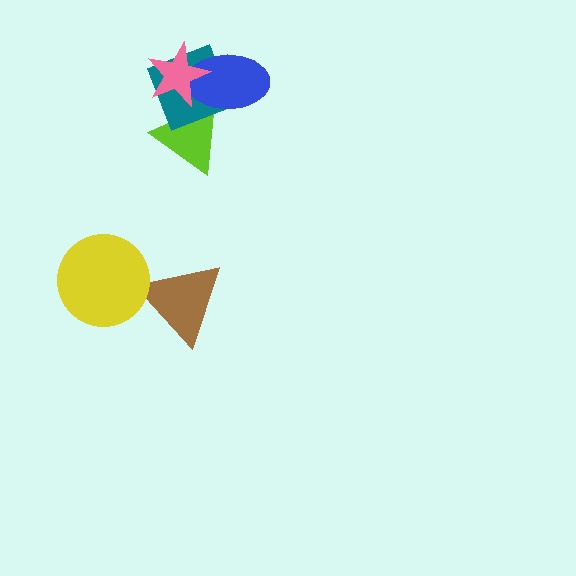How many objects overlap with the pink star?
3 objects overlap with the pink star.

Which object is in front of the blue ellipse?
The pink star is in front of the blue ellipse.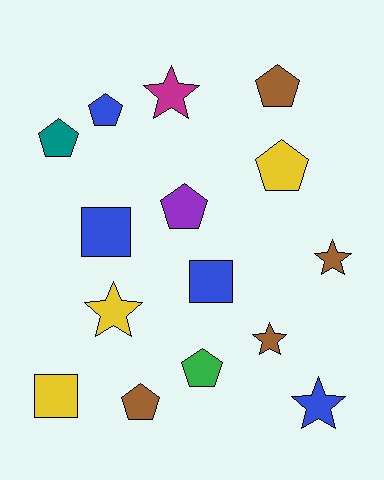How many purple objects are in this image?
There is 1 purple object.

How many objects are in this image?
There are 15 objects.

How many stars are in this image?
There are 5 stars.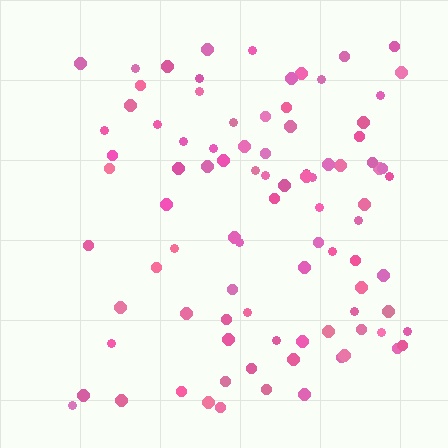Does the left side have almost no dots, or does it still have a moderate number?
Still a moderate number, just noticeably fewer than the right.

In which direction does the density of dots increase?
From left to right, with the right side densest.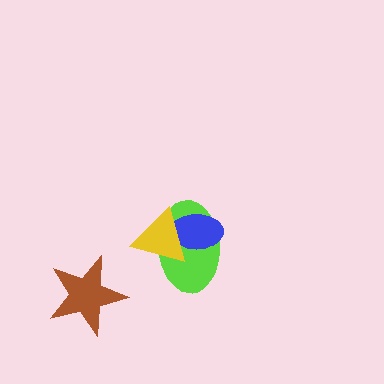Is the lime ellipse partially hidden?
Yes, it is partially covered by another shape.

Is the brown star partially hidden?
No, no other shape covers it.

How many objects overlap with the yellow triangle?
2 objects overlap with the yellow triangle.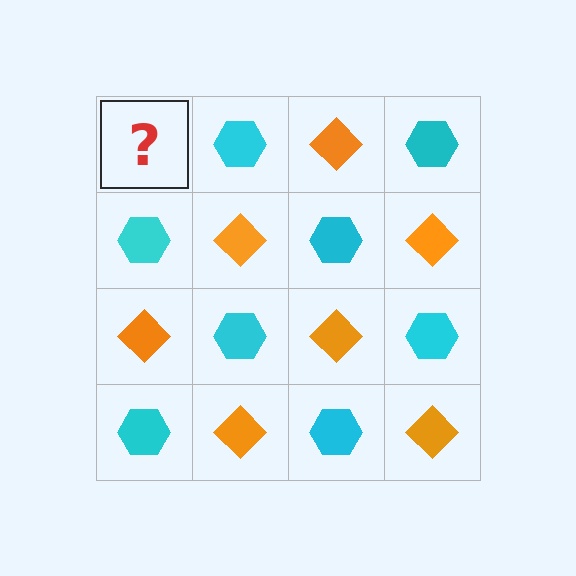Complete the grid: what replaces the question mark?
The question mark should be replaced with an orange diamond.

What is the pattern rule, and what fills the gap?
The rule is that it alternates orange diamond and cyan hexagon in a checkerboard pattern. The gap should be filled with an orange diamond.